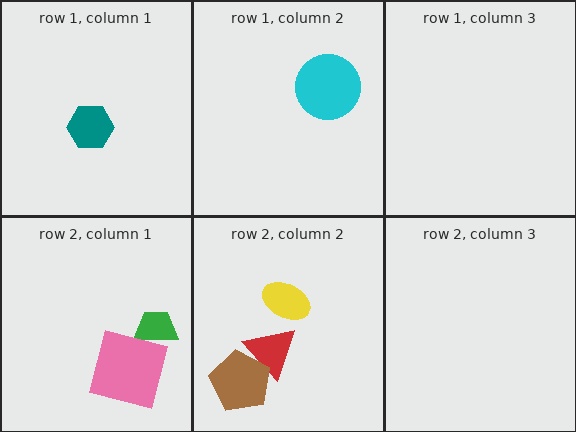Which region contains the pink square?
The row 2, column 1 region.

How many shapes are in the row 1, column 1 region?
1.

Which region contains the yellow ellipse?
The row 2, column 2 region.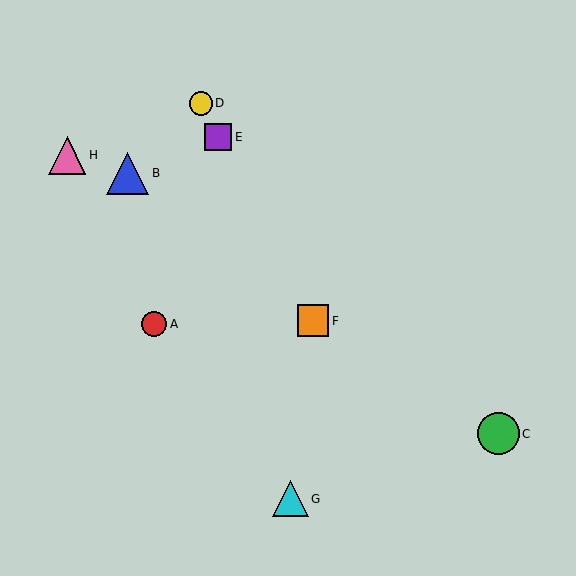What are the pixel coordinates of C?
Object C is at (498, 434).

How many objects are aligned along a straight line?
3 objects (D, E, F) are aligned along a straight line.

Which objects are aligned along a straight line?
Objects D, E, F are aligned along a straight line.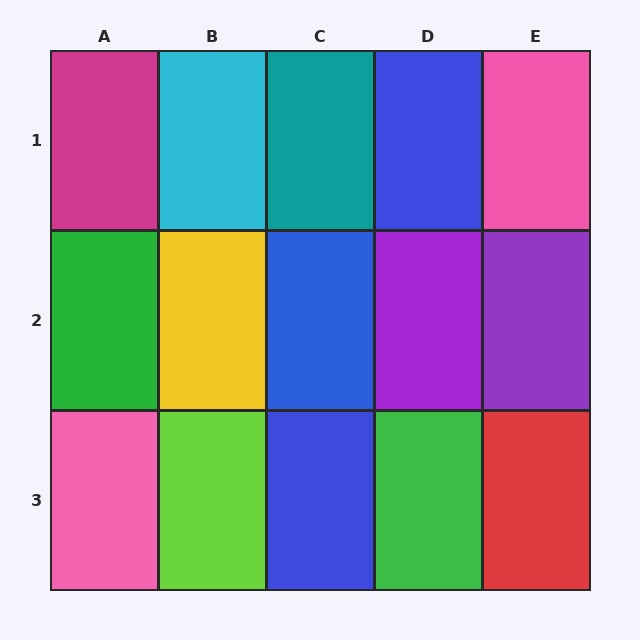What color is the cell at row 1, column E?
Pink.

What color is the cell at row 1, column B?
Cyan.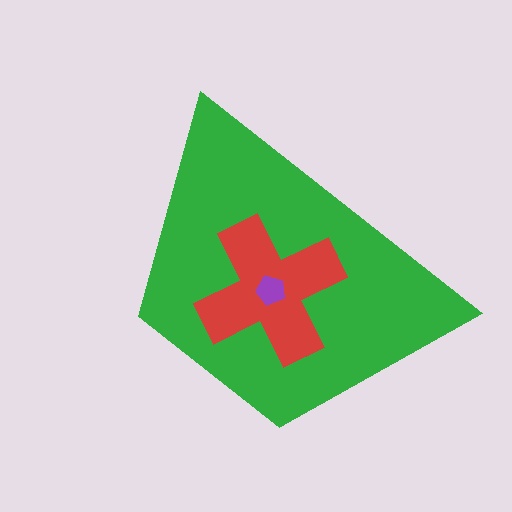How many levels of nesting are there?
3.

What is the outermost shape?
The green trapezoid.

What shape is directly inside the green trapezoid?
The red cross.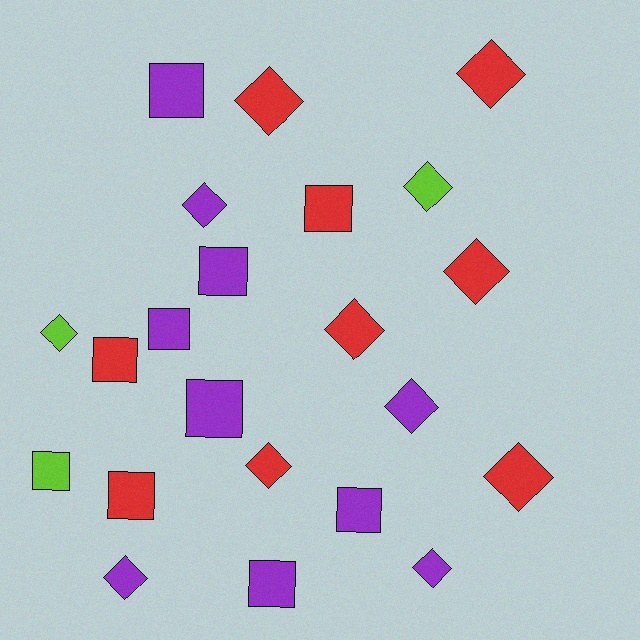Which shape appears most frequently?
Diamond, with 12 objects.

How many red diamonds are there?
There are 6 red diamonds.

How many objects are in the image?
There are 22 objects.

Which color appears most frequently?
Purple, with 10 objects.